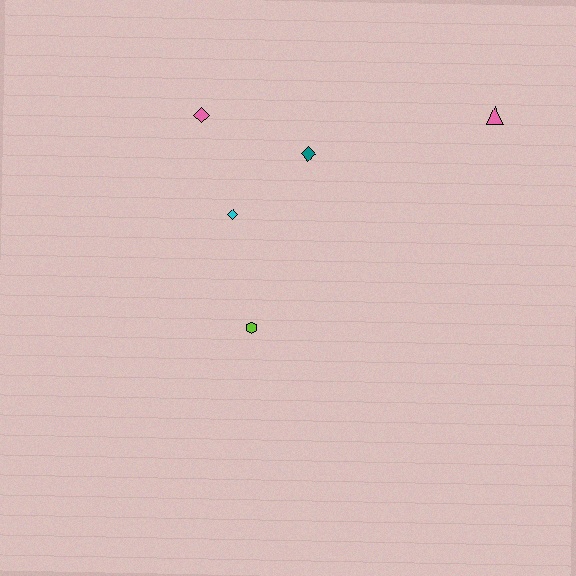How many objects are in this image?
There are 5 objects.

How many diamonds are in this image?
There are 3 diamonds.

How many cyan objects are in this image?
There is 1 cyan object.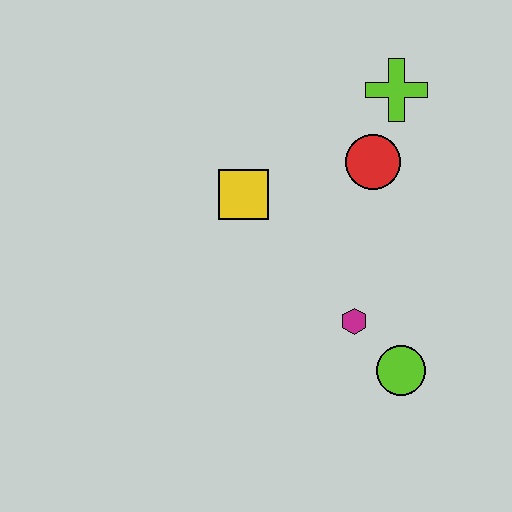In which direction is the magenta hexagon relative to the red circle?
The magenta hexagon is below the red circle.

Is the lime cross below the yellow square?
No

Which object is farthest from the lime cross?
The lime circle is farthest from the lime cross.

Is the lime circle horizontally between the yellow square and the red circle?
No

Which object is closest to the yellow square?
The red circle is closest to the yellow square.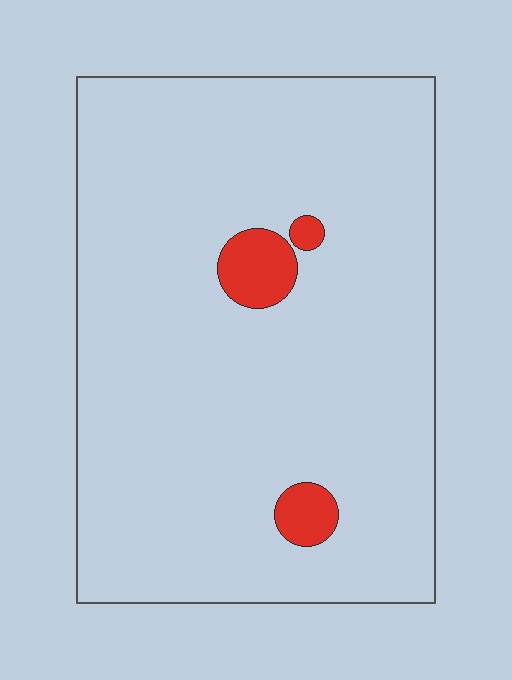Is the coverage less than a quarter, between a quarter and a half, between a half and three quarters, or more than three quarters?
Less than a quarter.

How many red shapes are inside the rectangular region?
3.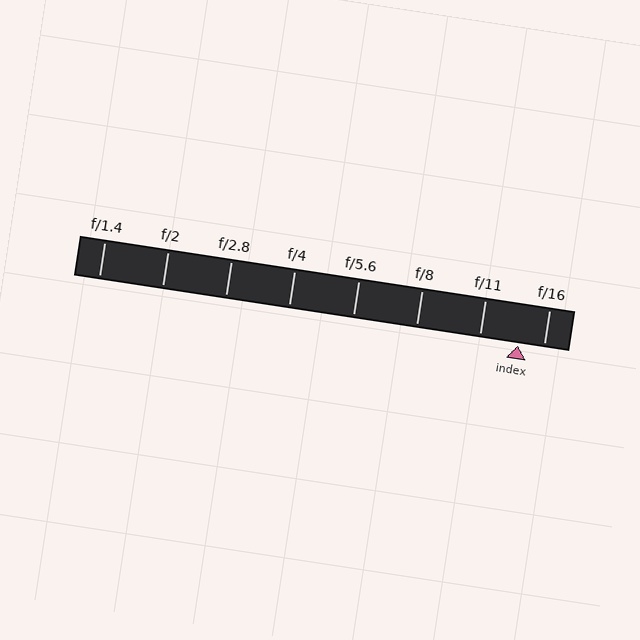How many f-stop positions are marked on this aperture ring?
There are 8 f-stop positions marked.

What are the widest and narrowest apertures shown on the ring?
The widest aperture shown is f/1.4 and the narrowest is f/16.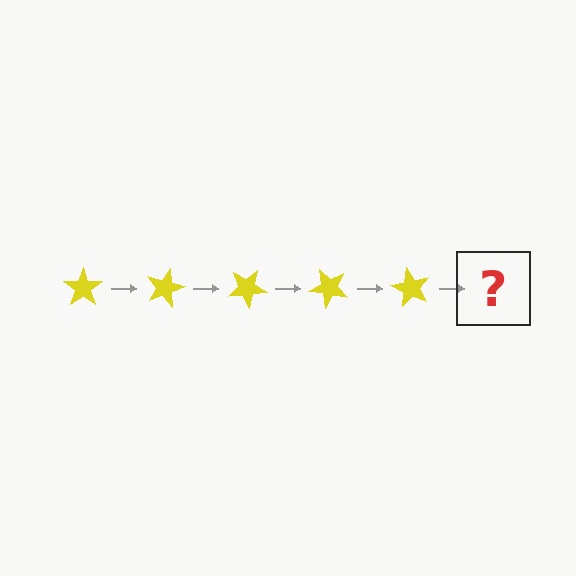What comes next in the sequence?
The next element should be a yellow star rotated 75 degrees.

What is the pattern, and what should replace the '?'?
The pattern is that the star rotates 15 degrees each step. The '?' should be a yellow star rotated 75 degrees.